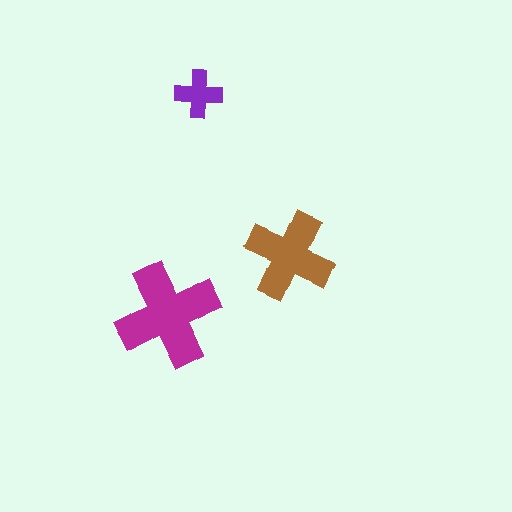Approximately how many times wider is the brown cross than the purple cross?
About 2 times wider.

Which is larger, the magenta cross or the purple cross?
The magenta one.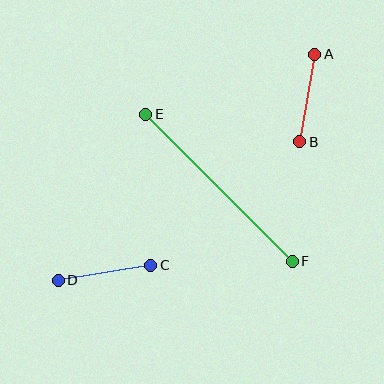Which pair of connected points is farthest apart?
Points E and F are farthest apart.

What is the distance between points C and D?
The distance is approximately 94 pixels.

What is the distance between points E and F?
The distance is approximately 208 pixels.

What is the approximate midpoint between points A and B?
The midpoint is at approximately (307, 98) pixels.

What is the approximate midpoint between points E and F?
The midpoint is at approximately (219, 188) pixels.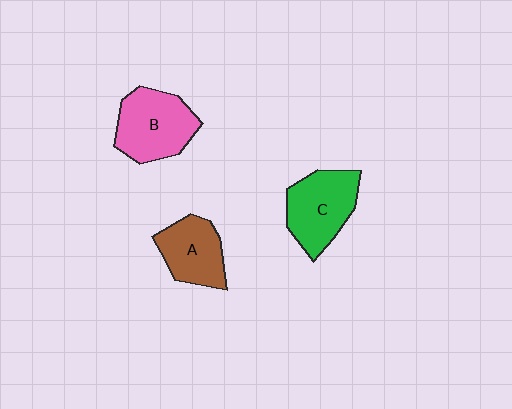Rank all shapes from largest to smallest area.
From largest to smallest: B (pink), C (green), A (brown).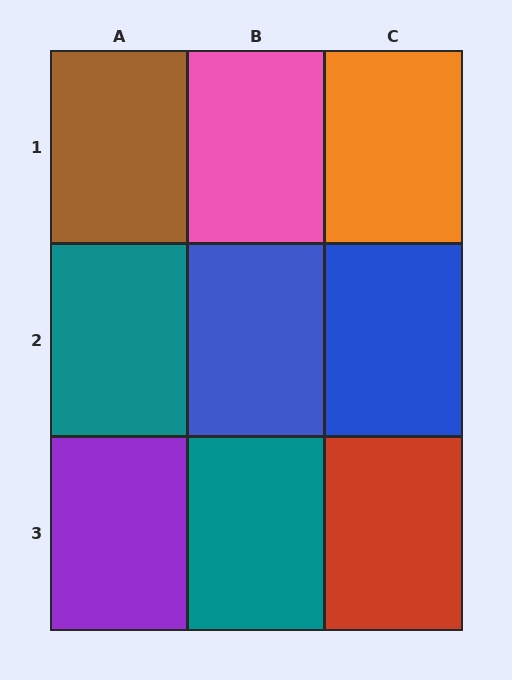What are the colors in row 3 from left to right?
Purple, teal, red.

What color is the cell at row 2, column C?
Blue.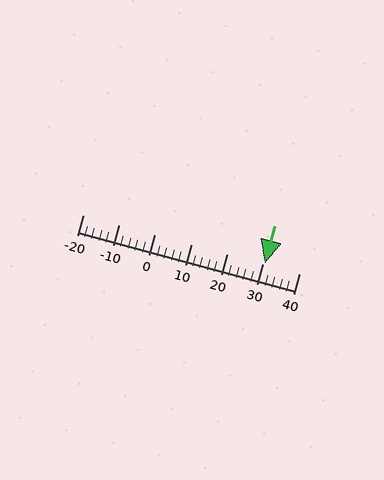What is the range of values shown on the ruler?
The ruler shows values from -20 to 40.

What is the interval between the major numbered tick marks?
The major tick marks are spaced 10 units apart.